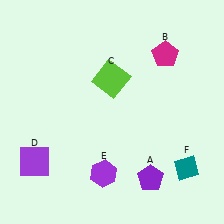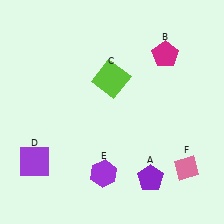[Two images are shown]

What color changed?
The diamond (F) changed from teal in Image 1 to pink in Image 2.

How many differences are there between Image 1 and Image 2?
There is 1 difference between the two images.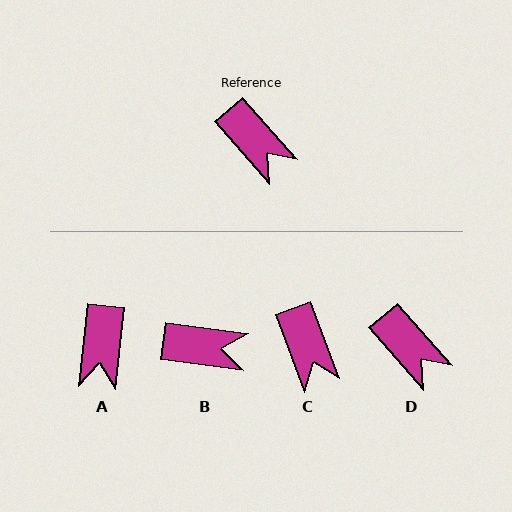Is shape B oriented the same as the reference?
No, it is off by about 41 degrees.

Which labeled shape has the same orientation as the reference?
D.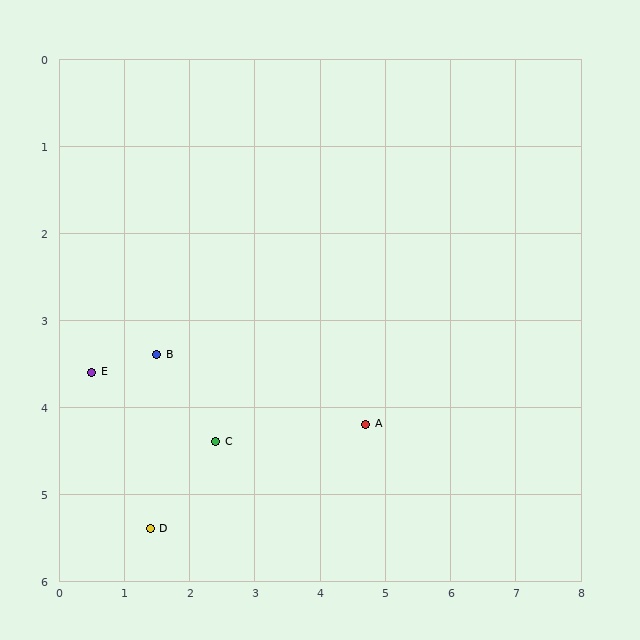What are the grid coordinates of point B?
Point B is at approximately (1.5, 3.4).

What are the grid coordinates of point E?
Point E is at approximately (0.5, 3.6).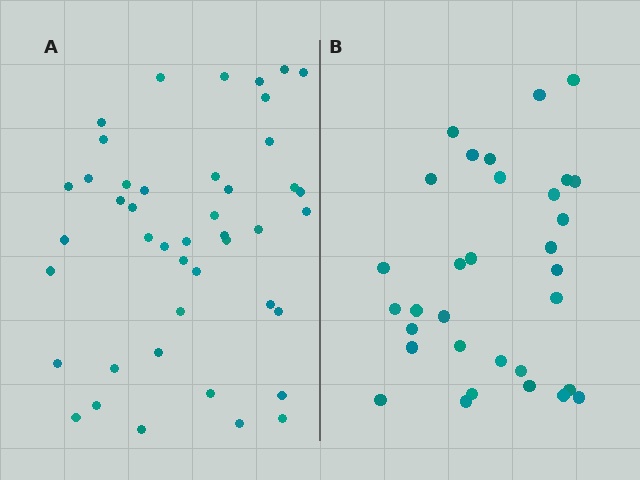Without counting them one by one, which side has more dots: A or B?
Region A (the left region) has more dots.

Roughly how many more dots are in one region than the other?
Region A has roughly 12 or so more dots than region B.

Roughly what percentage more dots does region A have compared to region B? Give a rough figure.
About 40% more.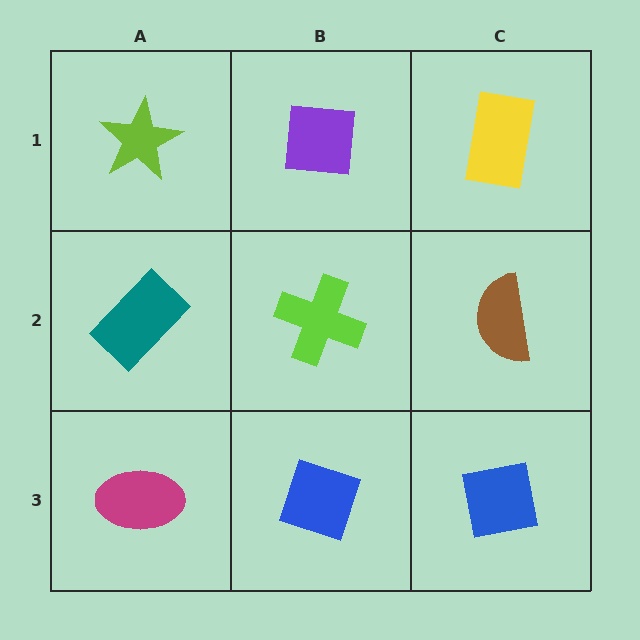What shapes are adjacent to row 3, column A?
A teal rectangle (row 2, column A), a blue diamond (row 3, column B).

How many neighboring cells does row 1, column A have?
2.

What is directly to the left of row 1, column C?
A purple square.